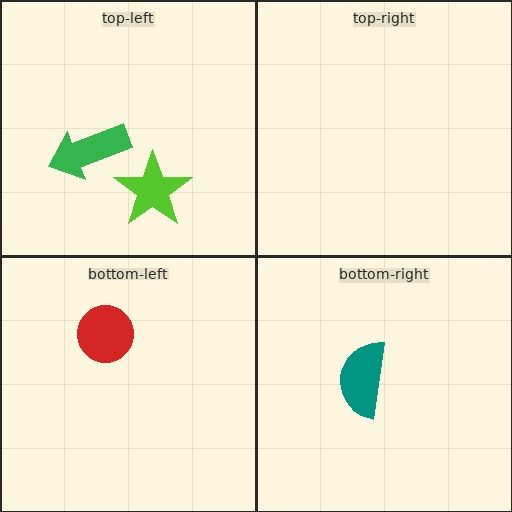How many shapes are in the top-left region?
2.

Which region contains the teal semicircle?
The bottom-right region.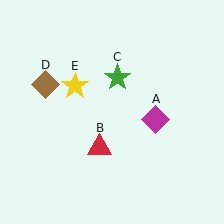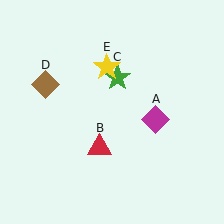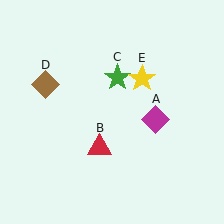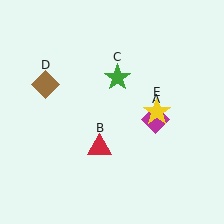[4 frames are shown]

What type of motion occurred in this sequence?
The yellow star (object E) rotated clockwise around the center of the scene.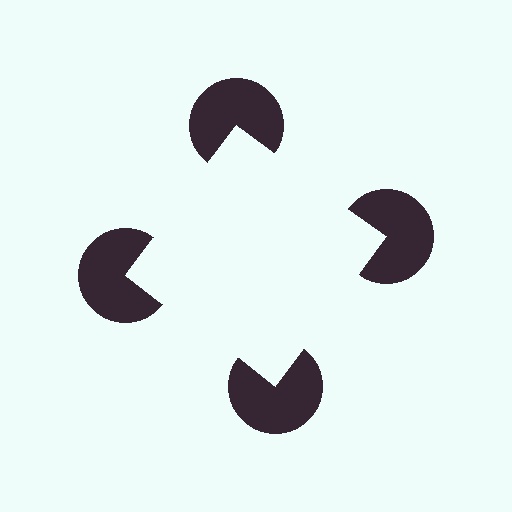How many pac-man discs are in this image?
There are 4 — one at each vertex of the illusory square.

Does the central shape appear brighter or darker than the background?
It typically appears slightly brighter than the background, even though no actual brightness change is drawn.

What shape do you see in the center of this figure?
An illusory square — its edges are inferred from the aligned wedge cuts in the pac-man discs, not physically drawn.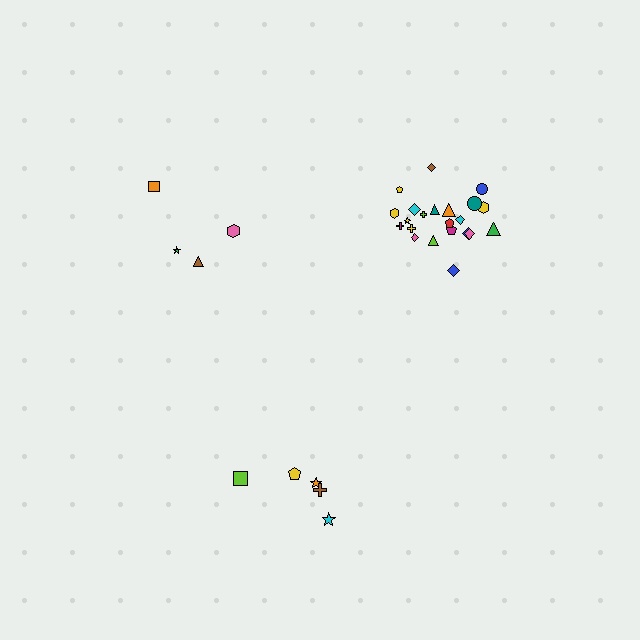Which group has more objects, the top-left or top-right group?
The top-right group.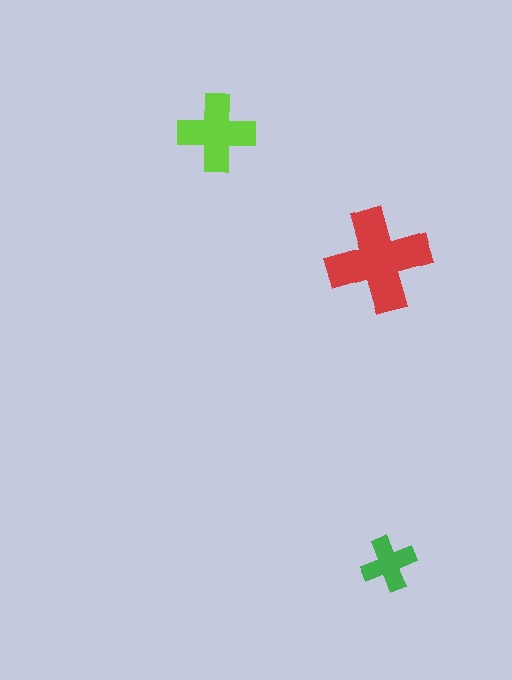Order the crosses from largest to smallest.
the red one, the lime one, the green one.